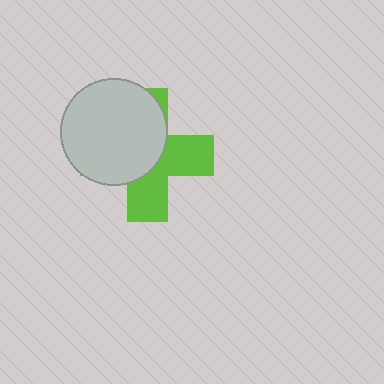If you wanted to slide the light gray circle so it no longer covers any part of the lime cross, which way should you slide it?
Slide it toward the upper-left — that is the most direct way to separate the two shapes.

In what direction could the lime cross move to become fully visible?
The lime cross could move toward the lower-right. That would shift it out from behind the light gray circle entirely.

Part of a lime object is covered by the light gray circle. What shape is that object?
It is a cross.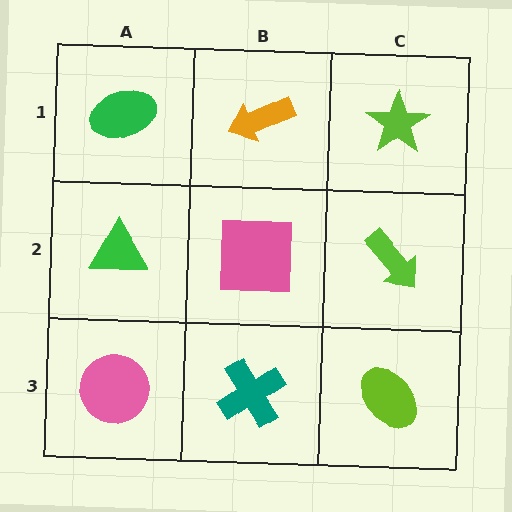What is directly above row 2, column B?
An orange arrow.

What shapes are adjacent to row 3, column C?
A lime arrow (row 2, column C), a teal cross (row 3, column B).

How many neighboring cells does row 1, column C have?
2.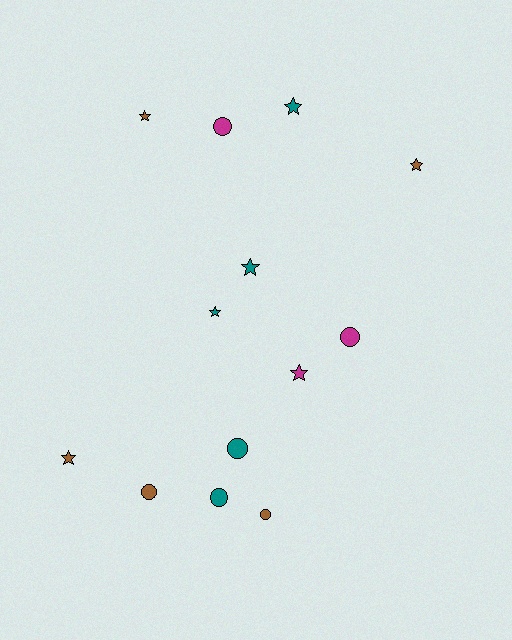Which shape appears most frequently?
Star, with 7 objects.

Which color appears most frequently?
Teal, with 5 objects.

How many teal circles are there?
There are 2 teal circles.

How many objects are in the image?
There are 13 objects.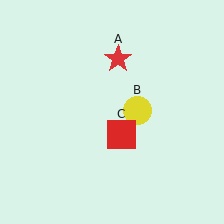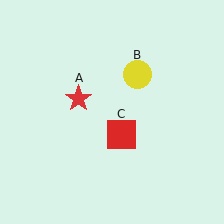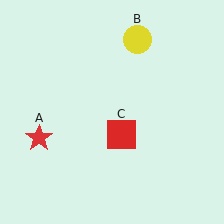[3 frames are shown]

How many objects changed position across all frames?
2 objects changed position: red star (object A), yellow circle (object B).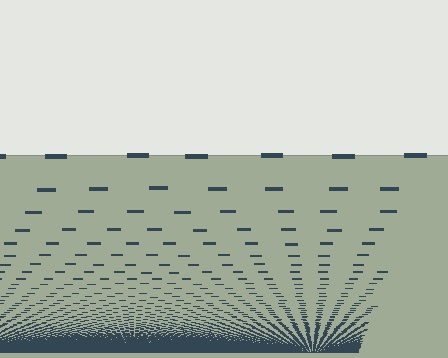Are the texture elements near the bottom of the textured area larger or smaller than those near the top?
Smaller. The gradient is inverted — elements near the bottom are smaller and denser.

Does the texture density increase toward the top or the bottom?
Density increases toward the bottom.